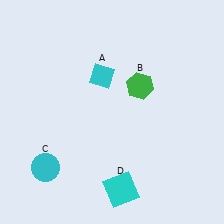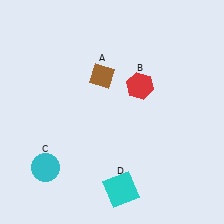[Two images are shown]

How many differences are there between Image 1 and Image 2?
There are 2 differences between the two images.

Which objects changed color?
A changed from cyan to brown. B changed from green to red.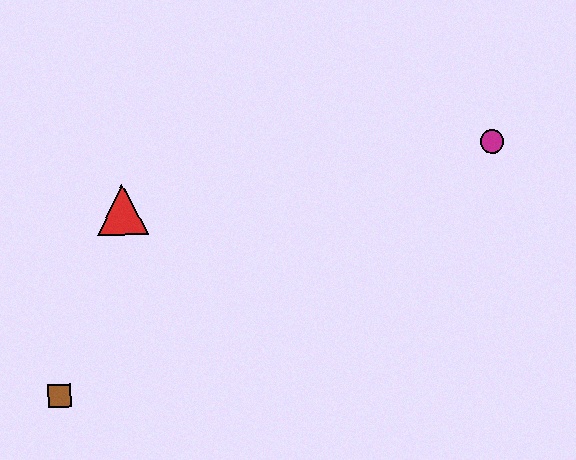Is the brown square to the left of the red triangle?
Yes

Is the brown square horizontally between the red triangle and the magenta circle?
No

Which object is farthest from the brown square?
The magenta circle is farthest from the brown square.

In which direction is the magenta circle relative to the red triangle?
The magenta circle is to the right of the red triangle.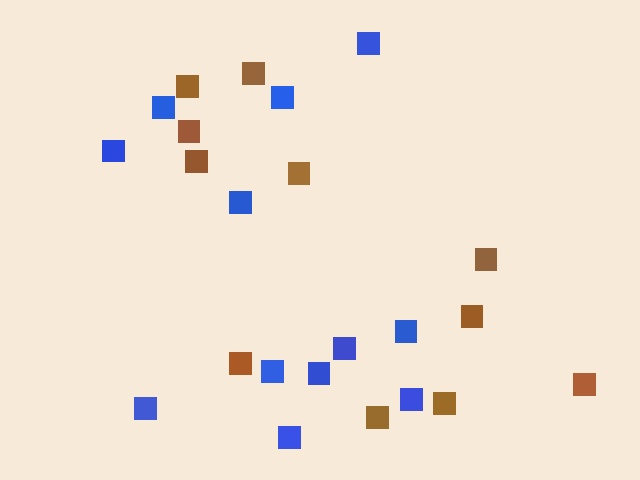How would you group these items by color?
There are 2 groups: one group of brown squares (11) and one group of blue squares (12).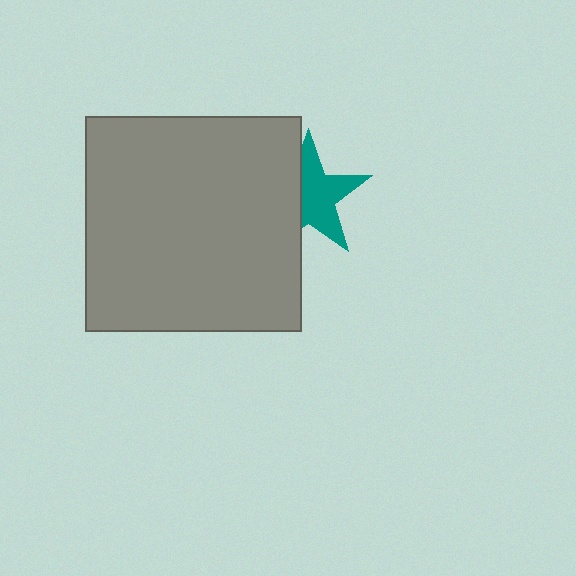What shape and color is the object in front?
The object in front is a gray square.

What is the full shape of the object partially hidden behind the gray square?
The partially hidden object is a teal star.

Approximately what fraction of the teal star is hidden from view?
Roughly 39% of the teal star is hidden behind the gray square.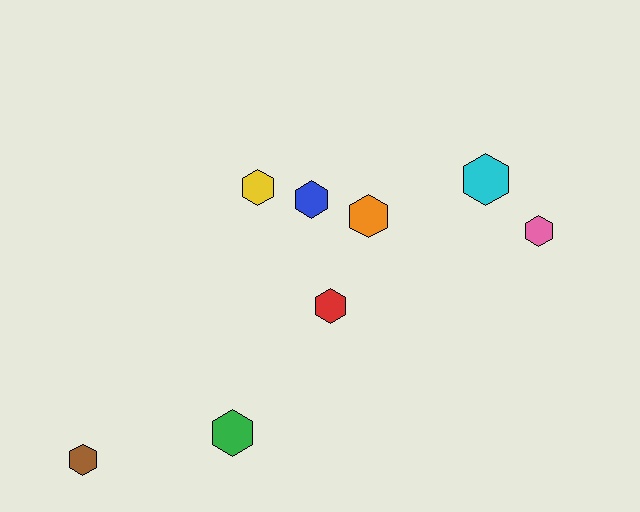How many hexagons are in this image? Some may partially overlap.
There are 8 hexagons.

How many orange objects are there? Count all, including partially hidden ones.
There is 1 orange object.